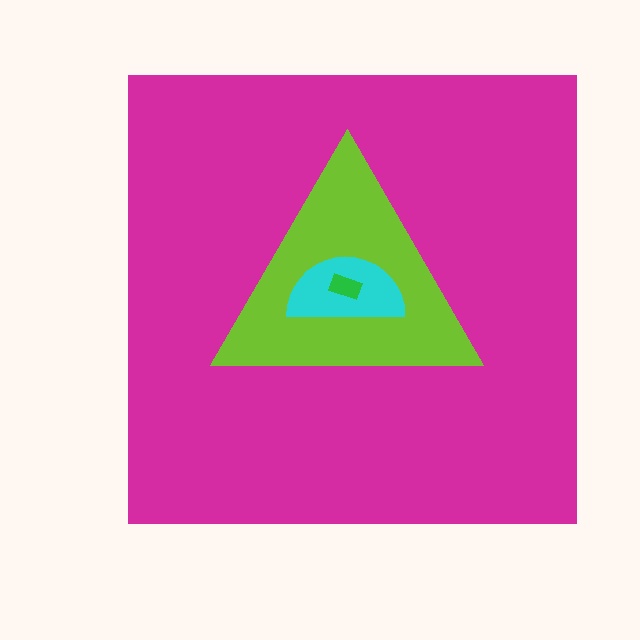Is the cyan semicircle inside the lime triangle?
Yes.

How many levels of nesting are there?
4.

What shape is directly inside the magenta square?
The lime triangle.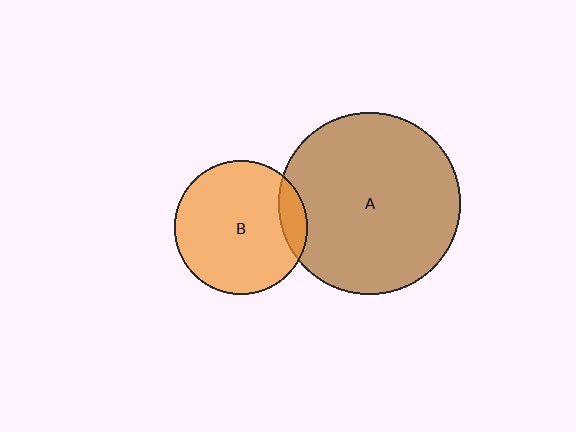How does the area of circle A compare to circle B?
Approximately 1.9 times.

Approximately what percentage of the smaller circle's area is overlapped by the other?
Approximately 10%.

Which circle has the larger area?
Circle A (brown).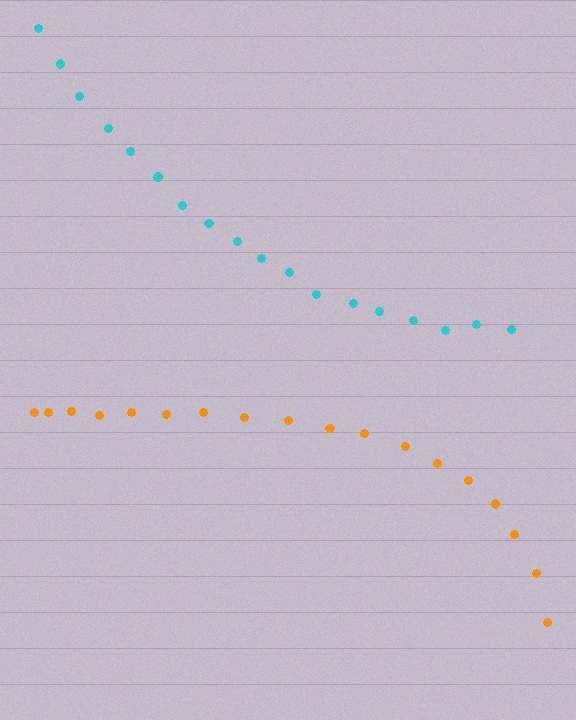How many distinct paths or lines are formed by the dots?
There are 2 distinct paths.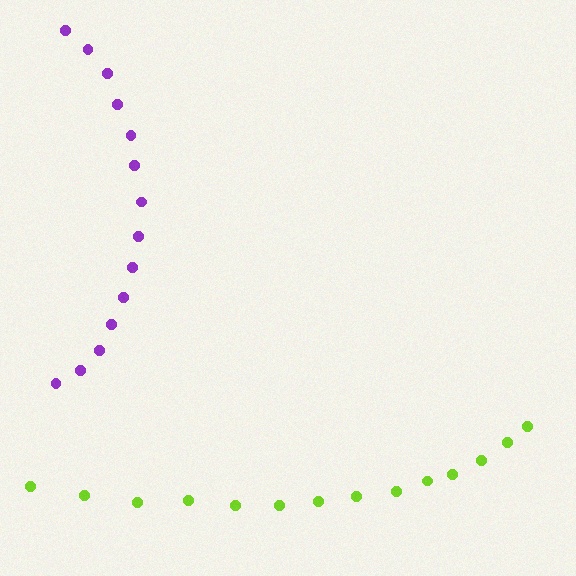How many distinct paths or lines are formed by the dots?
There are 2 distinct paths.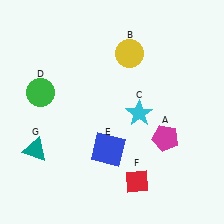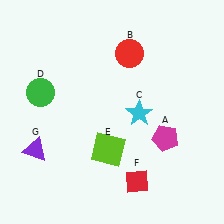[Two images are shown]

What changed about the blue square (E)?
In Image 1, E is blue. In Image 2, it changed to lime.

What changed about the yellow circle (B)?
In Image 1, B is yellow. In Image 2, it changed to red.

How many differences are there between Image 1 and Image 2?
There are 3 differences between the two images.